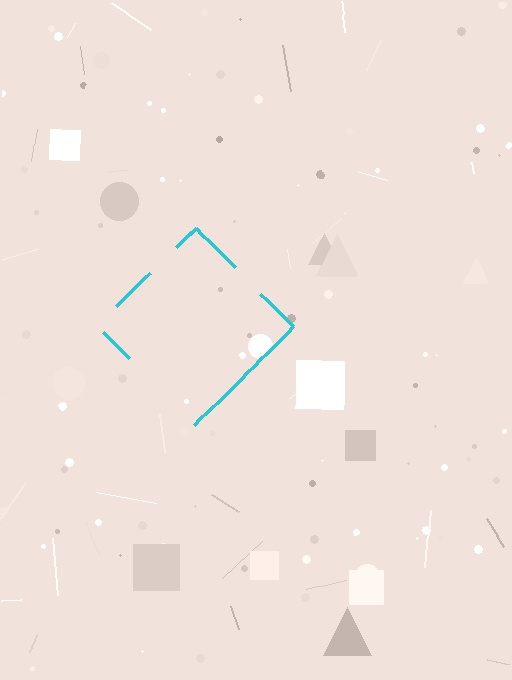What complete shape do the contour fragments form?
The contour fragments form a diamond.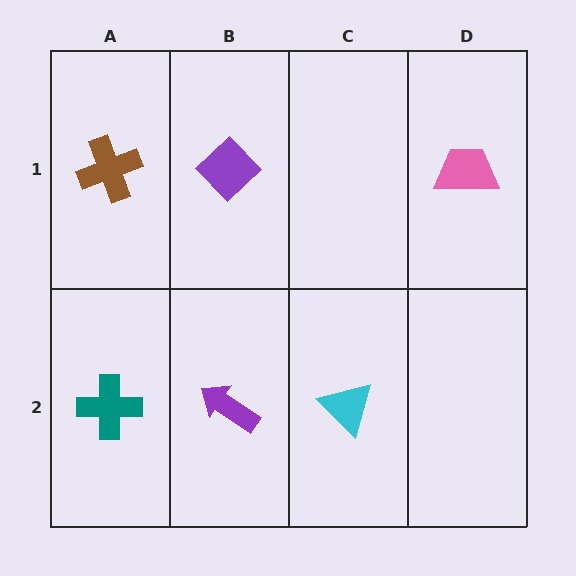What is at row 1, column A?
A brown cross.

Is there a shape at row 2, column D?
No, that cell is empty.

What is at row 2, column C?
A cyan triangle.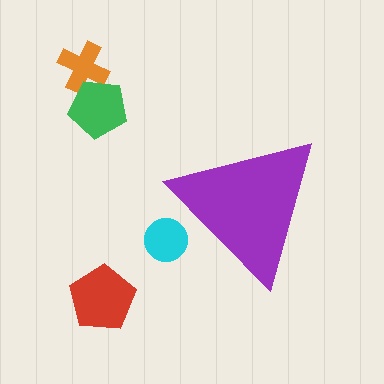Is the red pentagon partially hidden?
No, the red pentagon is fully visible.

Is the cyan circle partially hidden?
Yes, the cyan circle is partially hidden behind the purple triangle.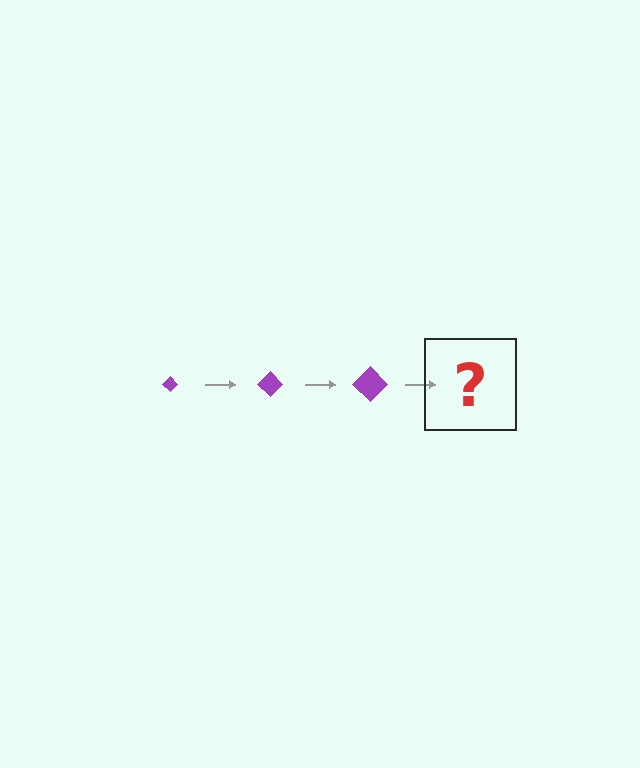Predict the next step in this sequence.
The next step is a purple diamond, larger than the previous one.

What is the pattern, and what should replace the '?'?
The pattern is that the diamond gets progressively larger each step. The '?' should be a purple diamond, larger than the previous one.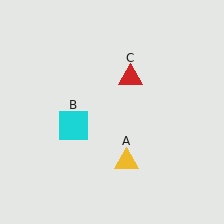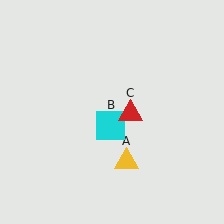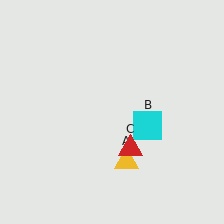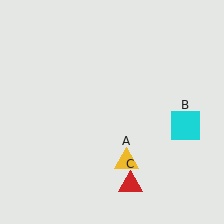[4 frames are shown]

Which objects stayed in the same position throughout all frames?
Yellow triangle (object A) remained stationary.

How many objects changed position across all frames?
2 objects changed position: cyan square (object B), red triangle (object C).